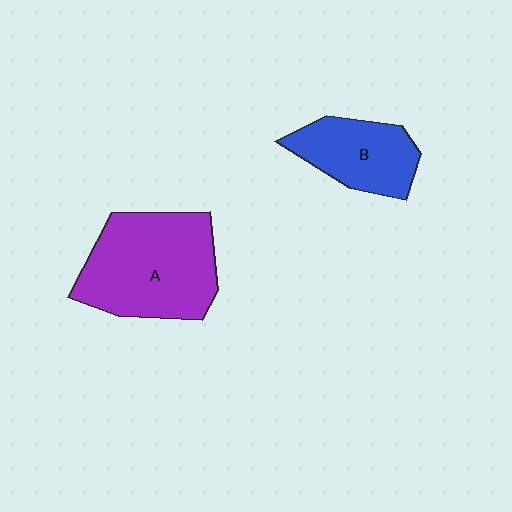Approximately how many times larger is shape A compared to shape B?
Approximately 1.7 times.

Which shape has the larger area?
Shape A (purple).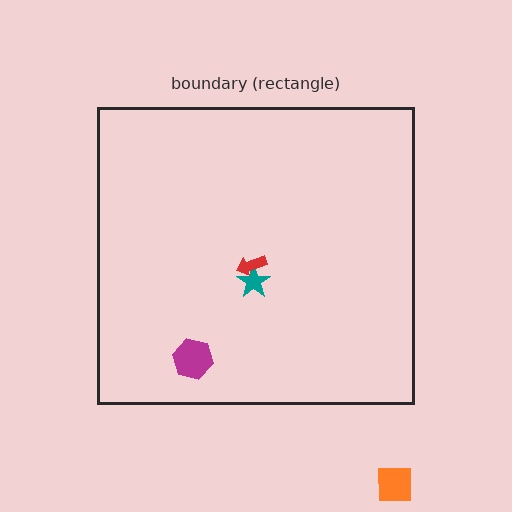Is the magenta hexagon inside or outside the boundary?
Inside.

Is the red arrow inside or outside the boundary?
Inside.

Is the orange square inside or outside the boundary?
Outside.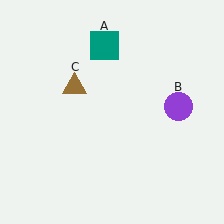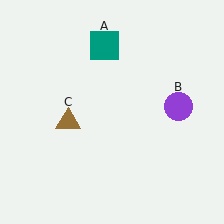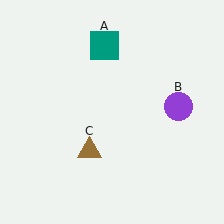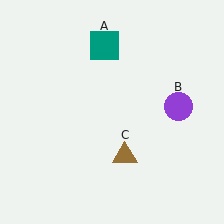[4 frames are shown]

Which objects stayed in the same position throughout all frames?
Teal square (object A) and purple circle (object B) remained stationary.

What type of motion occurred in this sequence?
The brown triangle (object C) rotated counterclockwise around the center of the scene.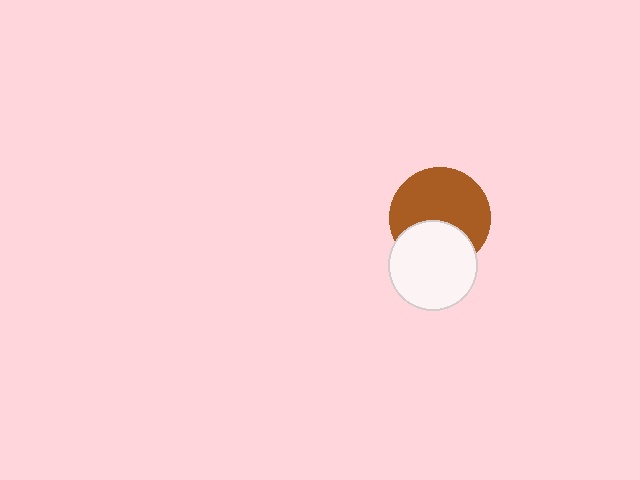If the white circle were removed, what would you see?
You would see the complete brown circle.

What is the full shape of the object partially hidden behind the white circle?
The partially hidden object is a brown circle.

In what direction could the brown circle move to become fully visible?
The brown circle could move up. That would shift it out from behind the white circle entirely.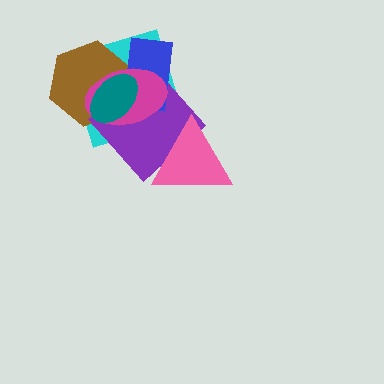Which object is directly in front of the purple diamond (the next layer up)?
The blue rectangle is directly in front of the purple diamond.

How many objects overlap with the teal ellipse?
5 objects overlap with the teal ellipse.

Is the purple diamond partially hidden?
Yes, it is partially covered by another shape.